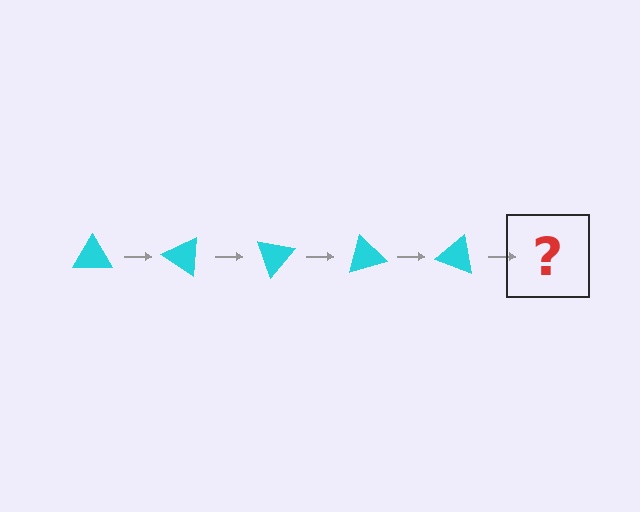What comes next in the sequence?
The next element should be a cyan triangle rotated 175 degrees.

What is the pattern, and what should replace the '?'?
The pattern is that the triangle rotates 35 degrees each step. The '?' should be a cyan triangle rotated 175 degrees.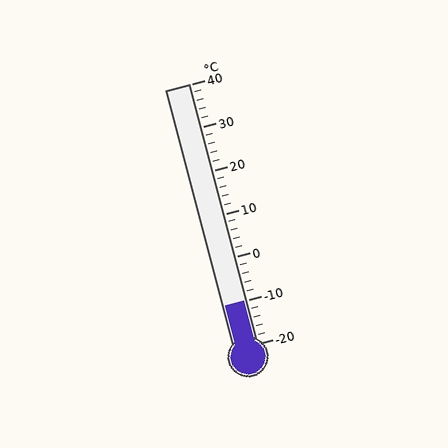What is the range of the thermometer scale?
The thermometer scale ranges from -20°C to 40°C.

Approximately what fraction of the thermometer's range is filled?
The thermometer is filled to approximately 15% of its range.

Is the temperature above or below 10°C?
The temperature is below 10°C.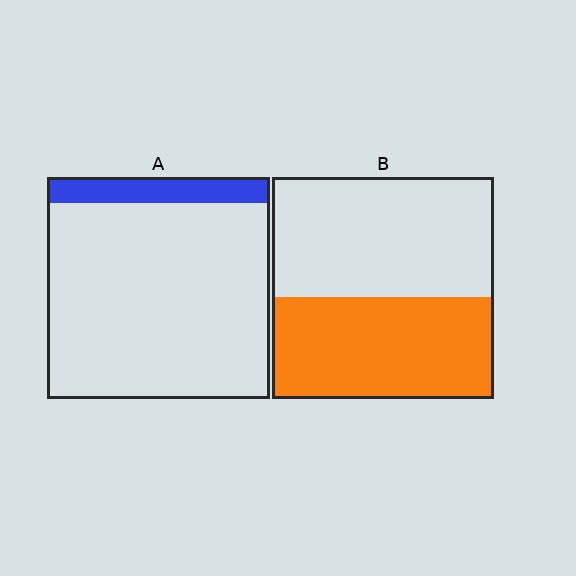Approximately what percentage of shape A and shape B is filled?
A is approximately 10% and B is approximately 45%.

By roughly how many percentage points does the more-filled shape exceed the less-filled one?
By roughly 35 percentage points (B over A).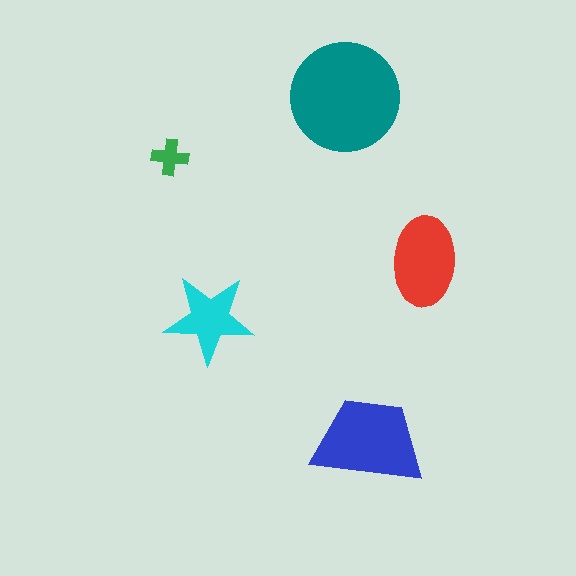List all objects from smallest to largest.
The green cross, the cyan star, the red ellipse, the blue trapezoid, the teal circle.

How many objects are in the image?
There are 5 objects in the image.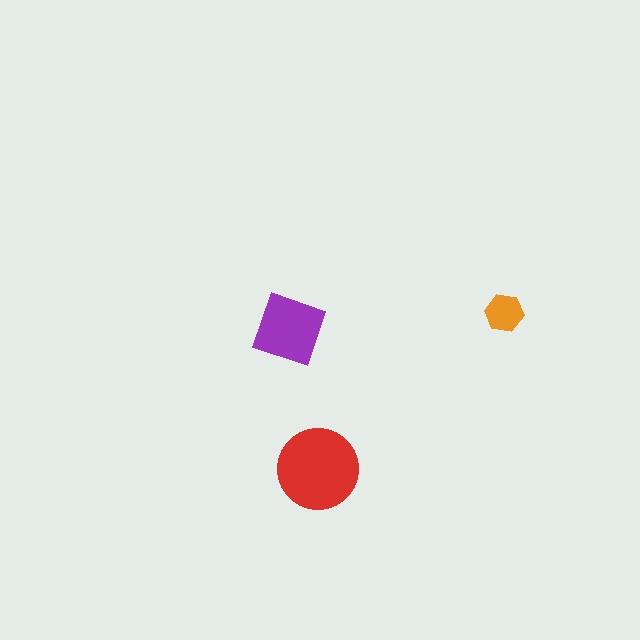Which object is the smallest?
The orange hexagon.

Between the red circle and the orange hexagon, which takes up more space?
The red circle.